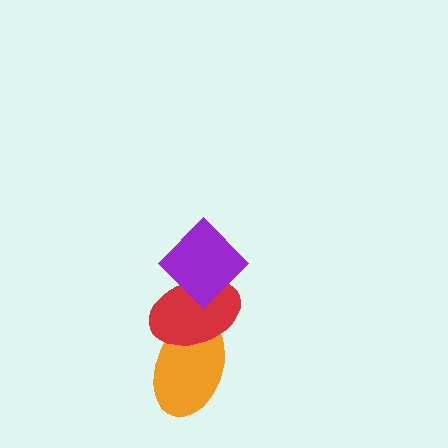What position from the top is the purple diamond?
The purple diamond is 1st from the top.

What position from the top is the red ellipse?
The red ellipse is 2nd from the top.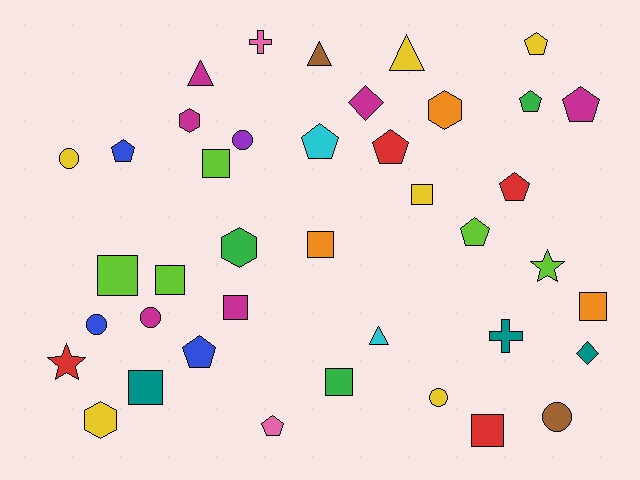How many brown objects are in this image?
There are 2 brown objects.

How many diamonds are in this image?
There are 2 diamonds.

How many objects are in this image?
There are 40 objects.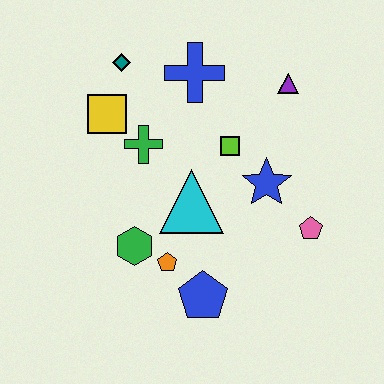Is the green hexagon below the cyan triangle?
Yes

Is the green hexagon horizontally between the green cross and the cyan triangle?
No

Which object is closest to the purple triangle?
The lime square is closest to the purple triangle.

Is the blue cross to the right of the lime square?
No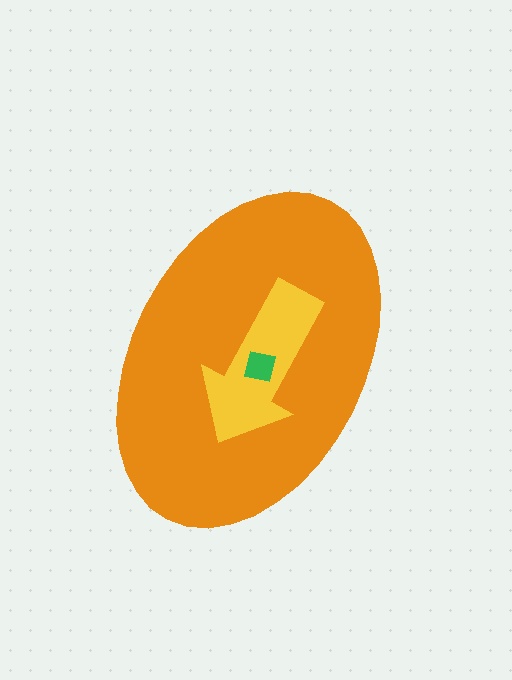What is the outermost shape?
The orange ellipse.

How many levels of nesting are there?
3.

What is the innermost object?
The green square.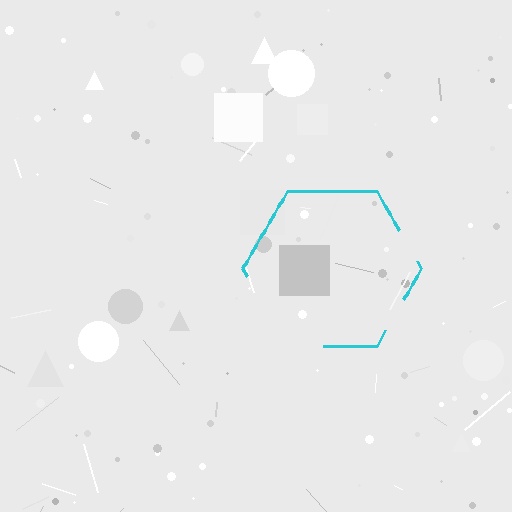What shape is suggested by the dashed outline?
The dashed outline suggests a hexagon.